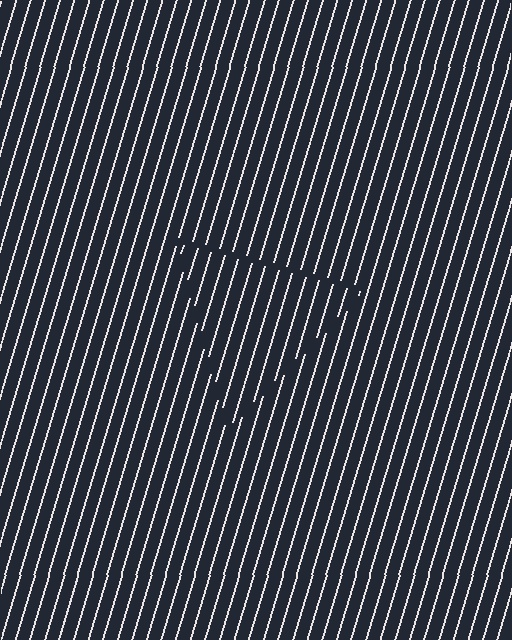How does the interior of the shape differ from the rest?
The interior of the shape contains the same grating, shifted by half a period — the contour is defined by the phase discontinuity where line-ends from the inner and outer gratings abut.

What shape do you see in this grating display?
An illusory triangle. The interior of the shape contains the same grating, shifted by half a period — the contour is defined by the phase discontinuity where line-ends from the inner and outer gratings abut.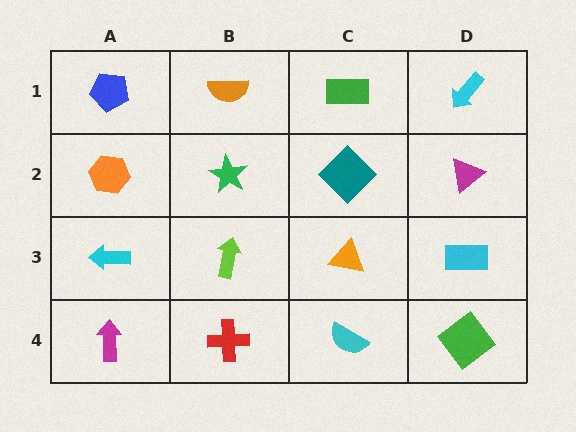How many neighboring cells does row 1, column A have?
2.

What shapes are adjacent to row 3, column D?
A magenta triangle (row 2, column D), a green diamond (row 4, column D), an orange triangle (row 3, column C).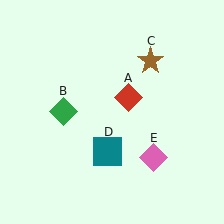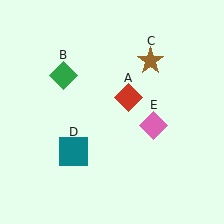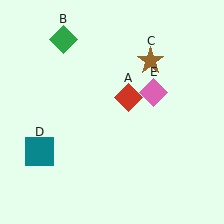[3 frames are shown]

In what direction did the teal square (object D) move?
The teal square (object D) moved left.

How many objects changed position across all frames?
3 objects changed position: green diamond (object B), teal square (object D), pink diamond (object E).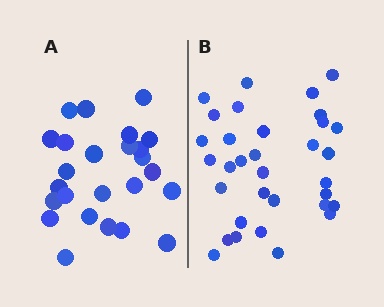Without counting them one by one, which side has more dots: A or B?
Region B (the right region) has more dots.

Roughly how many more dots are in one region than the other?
Region B has roughly 8 or so more dots than region A.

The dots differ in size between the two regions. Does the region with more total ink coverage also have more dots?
No. Region A has more total ink coverage because its dots are larger, but region B actually contains more individual dots. Total area can be misleading — the number of items is what matters here.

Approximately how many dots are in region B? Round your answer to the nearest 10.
About 30 dots. (The exact count is 33, which rounds to 30.)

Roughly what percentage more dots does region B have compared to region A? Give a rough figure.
About 30% more.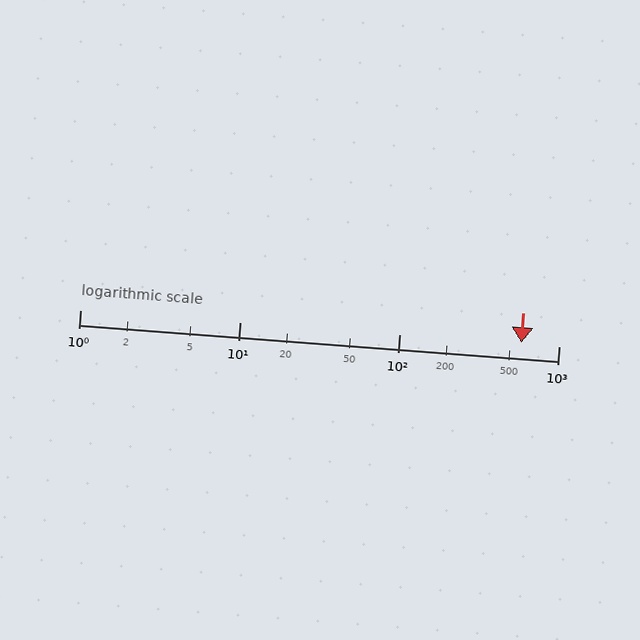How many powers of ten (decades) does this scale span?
The scale spans 3 decades, from 1 to 1000.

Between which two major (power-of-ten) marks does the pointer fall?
The pointer is between 100 and 1000.